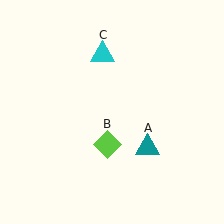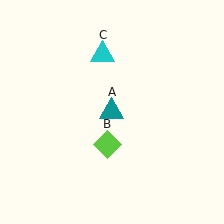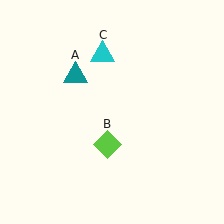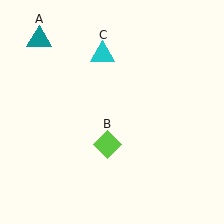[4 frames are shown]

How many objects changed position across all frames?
1 object changed position: teal triangle (object A).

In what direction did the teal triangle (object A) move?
The teal triangle (object A) moved up and to the left.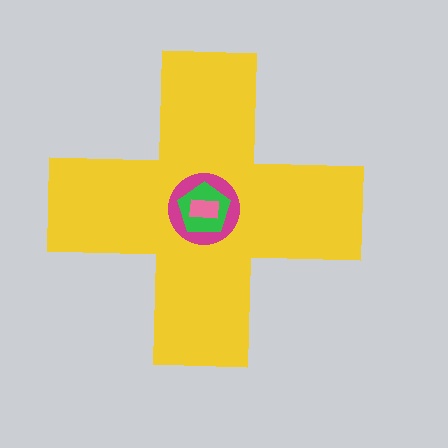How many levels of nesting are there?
4.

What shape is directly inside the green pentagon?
The pink rectangle.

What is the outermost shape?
The yellow cross.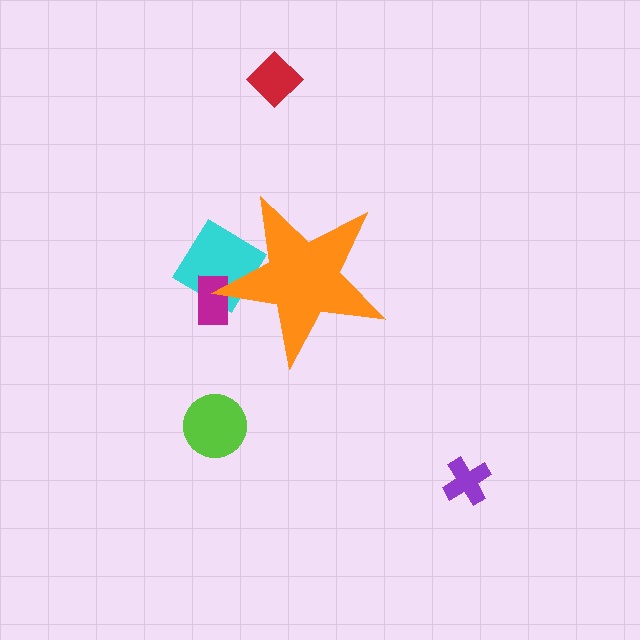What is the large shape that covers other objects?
An orange star.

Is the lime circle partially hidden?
No, the lime circle is fully visible.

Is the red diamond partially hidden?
No, the red diamond is fully visible.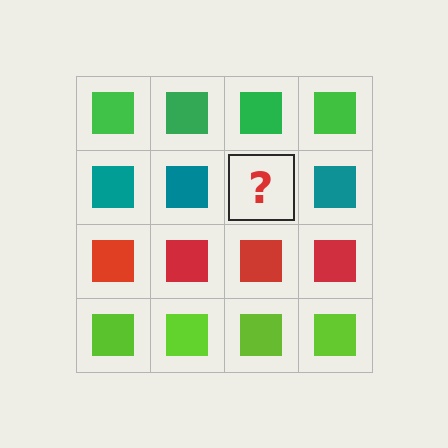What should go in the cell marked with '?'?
The missing cell should contain a teal square.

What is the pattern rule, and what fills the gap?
The rule is that each row has a consistent color. The gap should be filled with a teal square.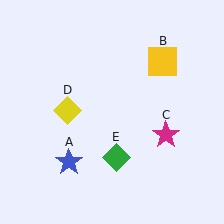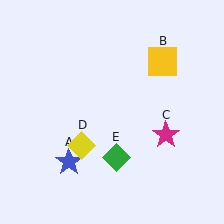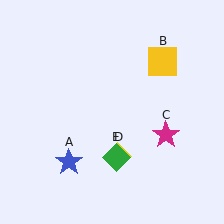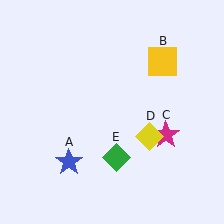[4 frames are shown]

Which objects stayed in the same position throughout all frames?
Blue star (object A) and yellow square (object B) and magenta star (object C) and green diamond (object E) remained stationary.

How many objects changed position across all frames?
1 object changed position: yellow diamond (object D).